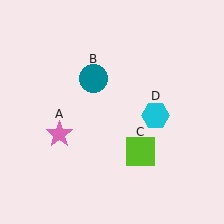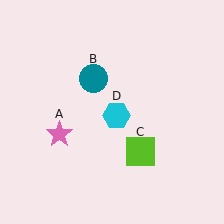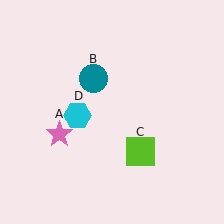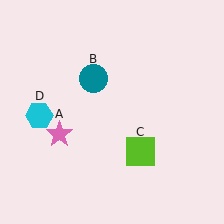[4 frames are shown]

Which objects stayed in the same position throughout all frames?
Pink star (object A) and teal circle (object B) and lime square (object C) remained stationary.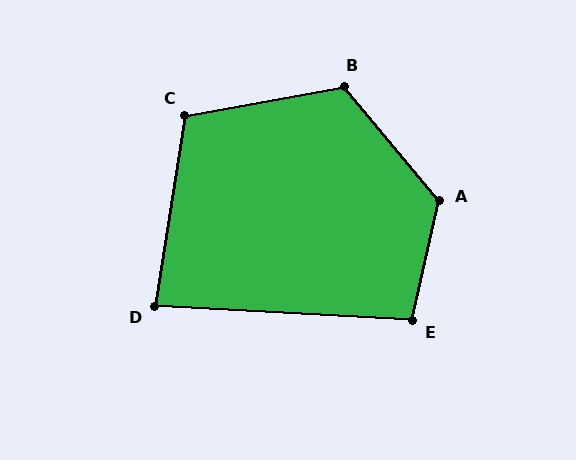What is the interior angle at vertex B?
Approximately 119 degrees (obtuse).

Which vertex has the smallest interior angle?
D, at approximately 84 degrees.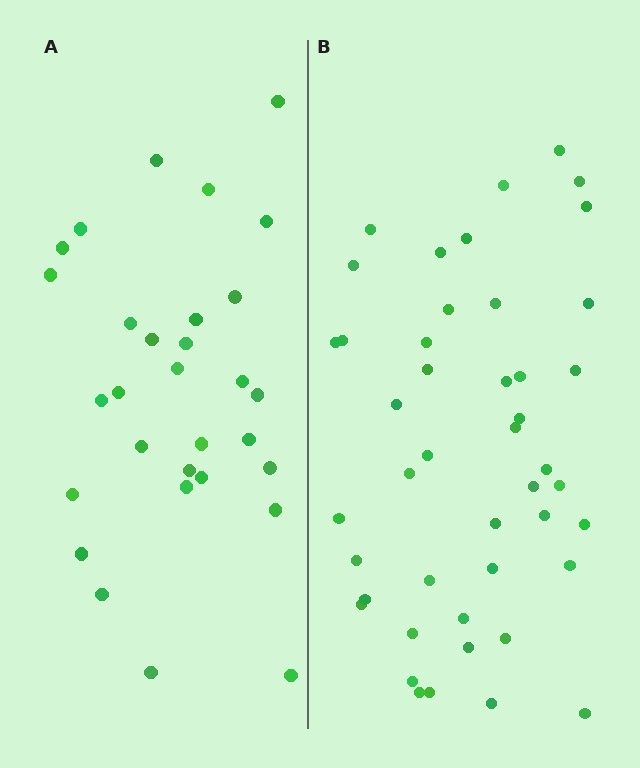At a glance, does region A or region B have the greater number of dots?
Region B (the right region) has more dots.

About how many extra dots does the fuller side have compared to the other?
Region B has approximately 15 more dots than region A.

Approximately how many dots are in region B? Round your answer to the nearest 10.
About 40 dots. (The exact count is 45, which rounds to 40.)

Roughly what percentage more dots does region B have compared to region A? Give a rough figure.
About 50% more.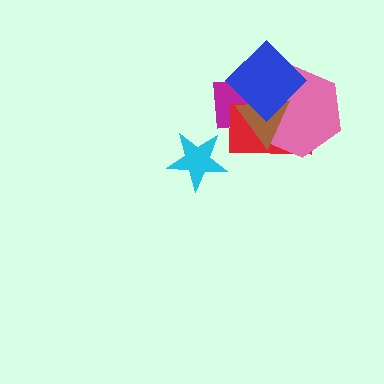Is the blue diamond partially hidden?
No, no other shape covers it.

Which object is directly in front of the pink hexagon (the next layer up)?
The brown triangle is directly in front of the pink hexagon.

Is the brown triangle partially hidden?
Yes, it is partially covered by another shape.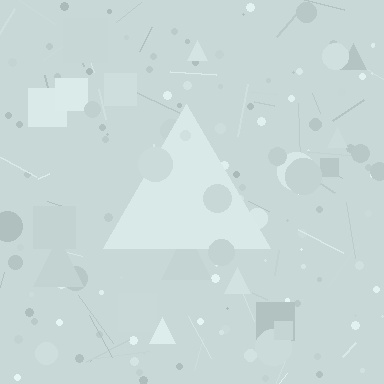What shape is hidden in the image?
A triangle is hidden in the image.